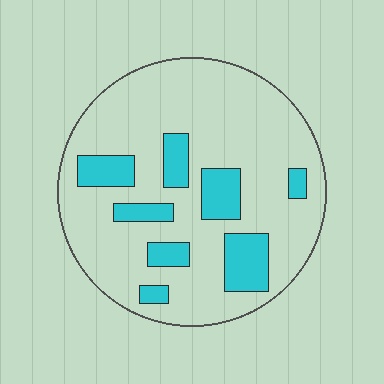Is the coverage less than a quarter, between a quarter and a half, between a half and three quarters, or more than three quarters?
Less than a quarter.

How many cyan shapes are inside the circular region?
8.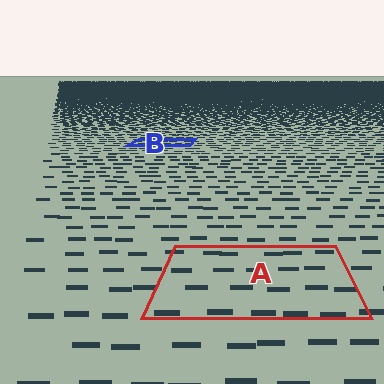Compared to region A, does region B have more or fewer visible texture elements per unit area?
Region B has more texture elements per unit area — they are packed more densely because it is farther away.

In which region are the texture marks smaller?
The texture marks are smaller in region B, because it is farther away.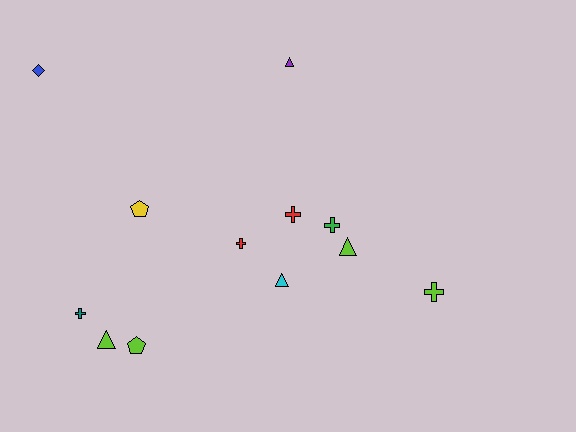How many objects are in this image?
There are 12 objects.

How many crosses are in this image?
There are 5 crosses.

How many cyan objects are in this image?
There is 1 cyan object.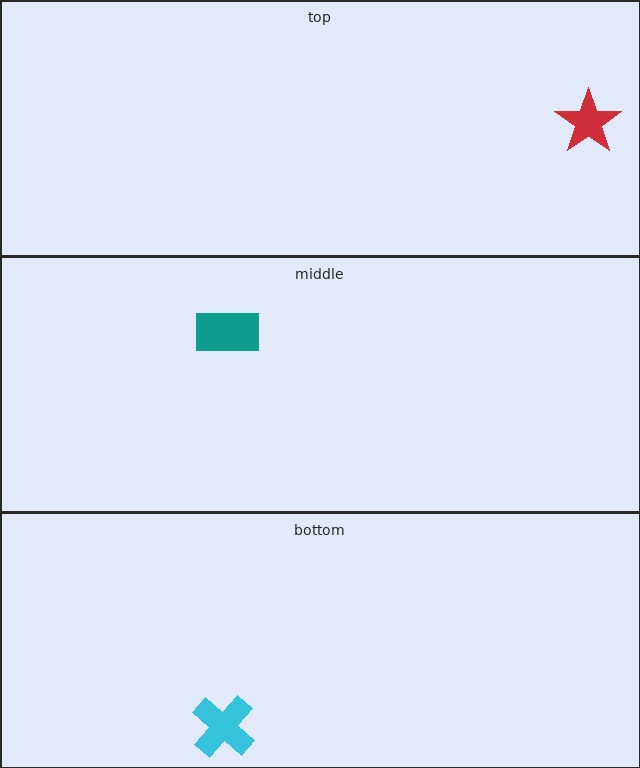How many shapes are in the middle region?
1.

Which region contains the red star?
The top region.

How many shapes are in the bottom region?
1.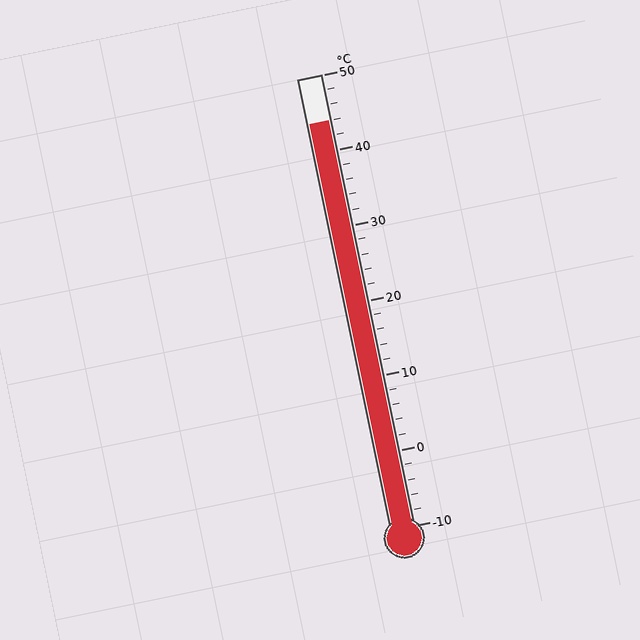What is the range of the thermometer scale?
The thermometer scale ranges from -10°C to 50°C.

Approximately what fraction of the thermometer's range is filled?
The thermometer is filled to approximately 90% of its range.